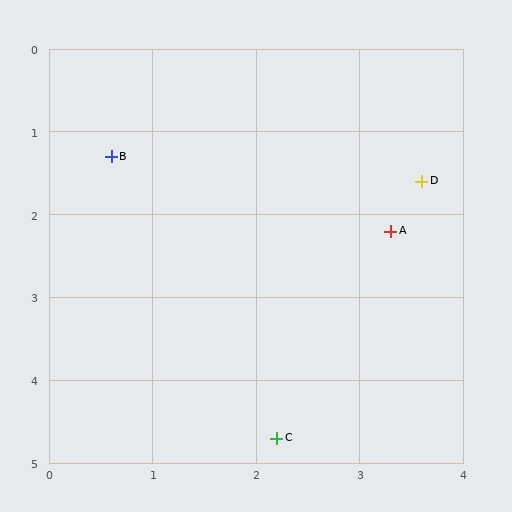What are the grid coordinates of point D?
Point D is at approximately (3.6, 1.6).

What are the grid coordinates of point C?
Point C is at approximately (2.2, 4.7).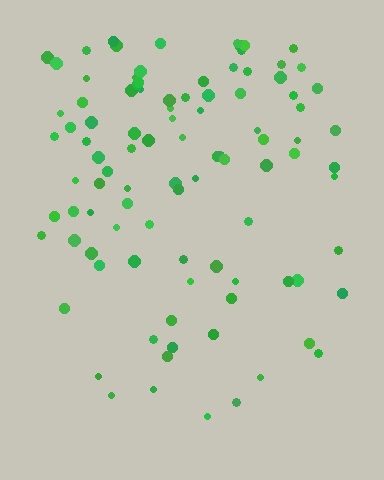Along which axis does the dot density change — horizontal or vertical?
Vertical.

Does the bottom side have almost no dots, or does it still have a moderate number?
Still a moderate number, just noticeably fewer than the top.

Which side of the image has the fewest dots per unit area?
The bottom.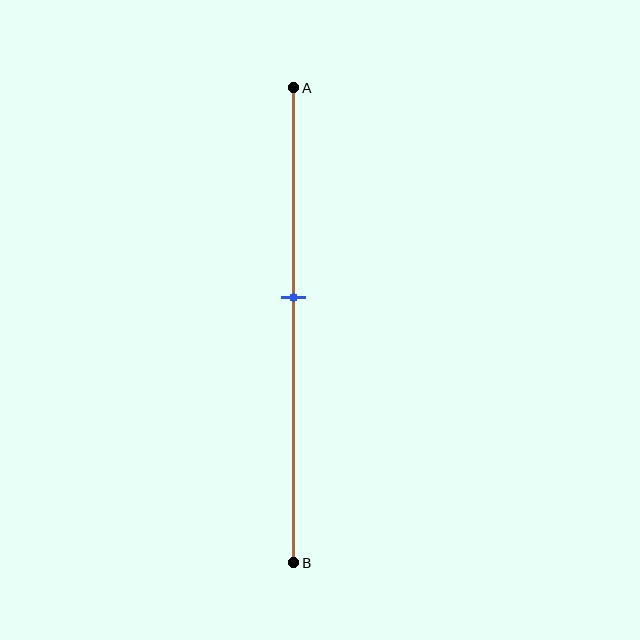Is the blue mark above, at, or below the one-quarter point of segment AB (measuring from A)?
The blue mark is below the one-quarter point of segment AB.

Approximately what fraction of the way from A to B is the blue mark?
The blue mark is approximately 45% of the way from A to B.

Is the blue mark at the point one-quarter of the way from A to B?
No, the mark is at about 45% from A, not at the 25% one-quarter point.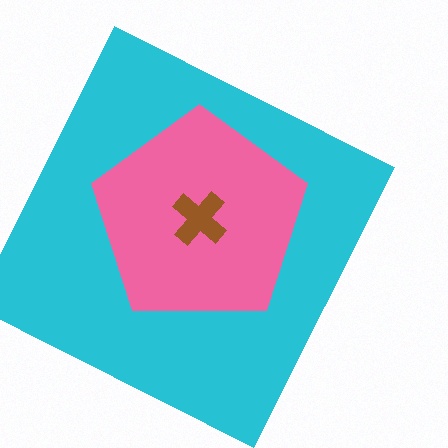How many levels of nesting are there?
3.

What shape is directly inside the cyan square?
The pink pentagon.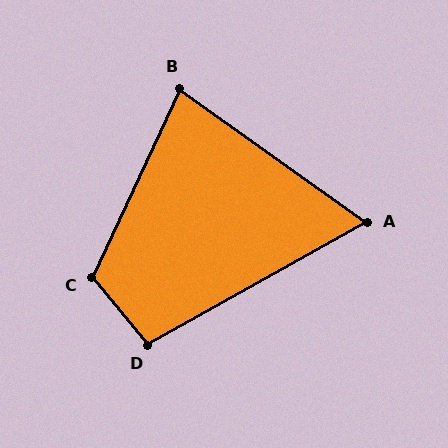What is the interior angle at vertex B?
Approximately 79 degrees (acute).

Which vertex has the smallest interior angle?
A, at approximately 65 degrees.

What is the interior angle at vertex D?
Approximately 101 degrees (obtuse).